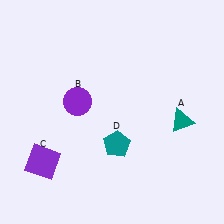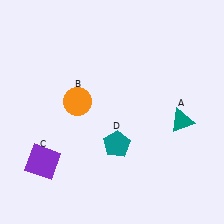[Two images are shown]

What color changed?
The circle (B) changed from purple in Image 1 to orange in Image 2.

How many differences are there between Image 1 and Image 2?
There is 1 difference between the two images.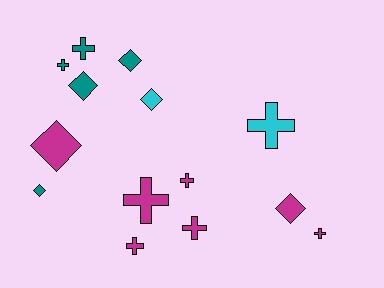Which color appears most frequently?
Magenta, with 7 objects.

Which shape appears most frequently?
Cross, with 8 objects.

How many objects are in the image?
There are 14 objects.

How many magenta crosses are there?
There are 5 magenta crosses.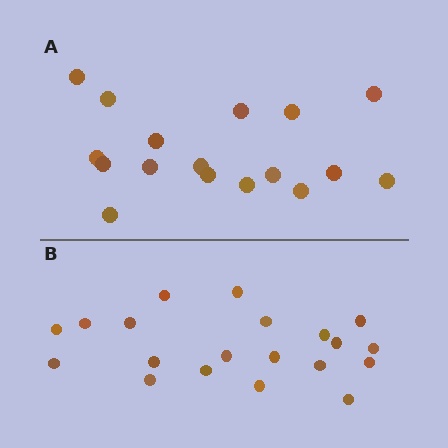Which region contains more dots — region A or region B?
Region B (the bottom region) has more dots.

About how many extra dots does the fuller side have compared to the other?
Region B has just a few more — roughly 2 or 3 more dots than region A.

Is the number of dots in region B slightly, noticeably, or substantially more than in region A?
Region B has only slightly more — the two regions are fairly close. The ratio is roughly 1.2 to 1.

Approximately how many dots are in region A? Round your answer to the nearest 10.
About 20 dots. (The exact count is 17, which rounds to 20.)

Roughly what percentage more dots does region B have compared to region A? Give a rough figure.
About 20% more.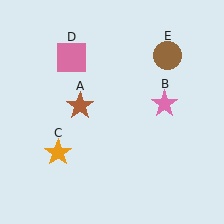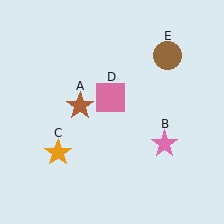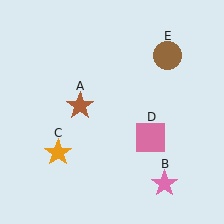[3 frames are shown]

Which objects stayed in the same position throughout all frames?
Brown star (object A) and orange star (object C) and brown circle (object E) remained stationary.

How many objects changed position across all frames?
2 objects changed position: pink star (object B), pink square (object D).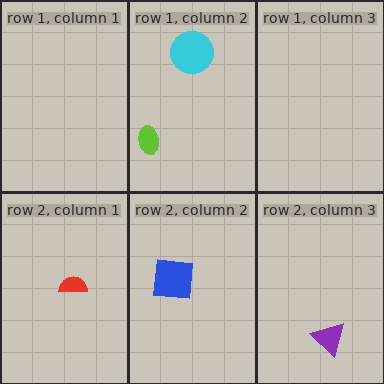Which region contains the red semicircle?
The row 2, column 1 region.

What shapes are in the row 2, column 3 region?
The purple triangle.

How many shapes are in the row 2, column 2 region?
1.